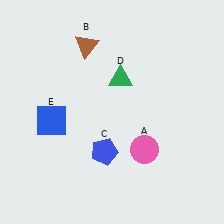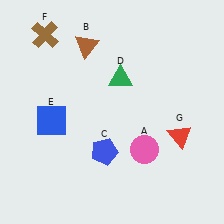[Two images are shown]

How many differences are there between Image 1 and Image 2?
There are 2 differences between the two images.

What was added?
A brown cross (F), a red triangle (G) were added in Image 2.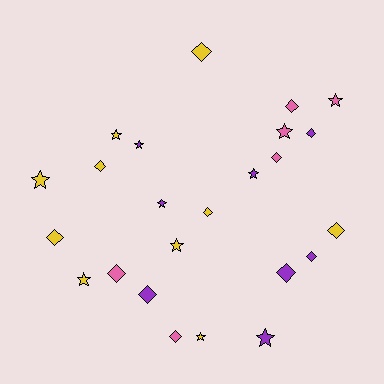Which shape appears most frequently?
Diamond, with 13 objects.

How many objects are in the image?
There are 24 objects.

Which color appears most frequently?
Yellow, with 10 objects.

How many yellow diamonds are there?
There are 5 yellow diamonds.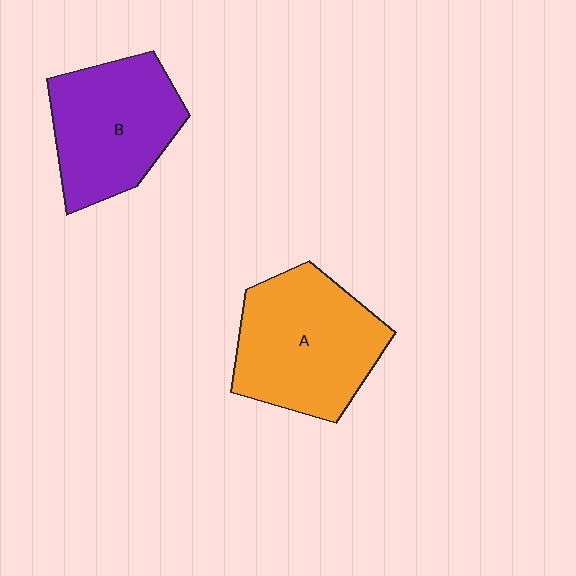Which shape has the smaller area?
Shape B (purple).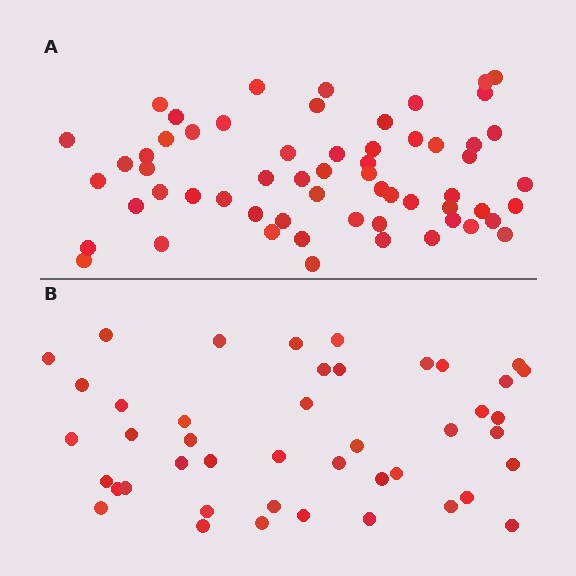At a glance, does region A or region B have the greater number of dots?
Region A (the top region) has more dots.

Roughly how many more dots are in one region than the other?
Region A has approximately 15 more dots than region B.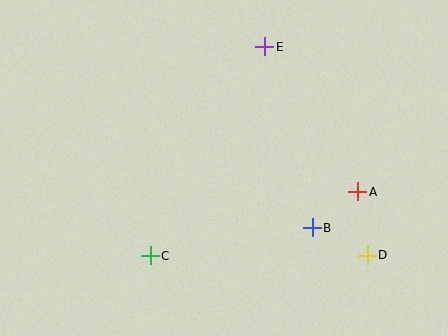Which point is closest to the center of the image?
Point B at (312, 228) is closest to the center.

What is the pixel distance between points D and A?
The distance between D and A is 64 pixels.